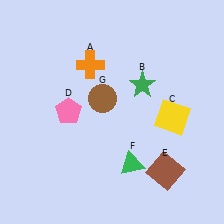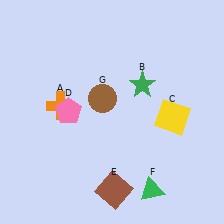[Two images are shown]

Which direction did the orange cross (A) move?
The orange cross (A) moved down.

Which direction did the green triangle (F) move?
The green triangle (F) moved down.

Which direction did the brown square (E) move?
The brown square (E) moved left.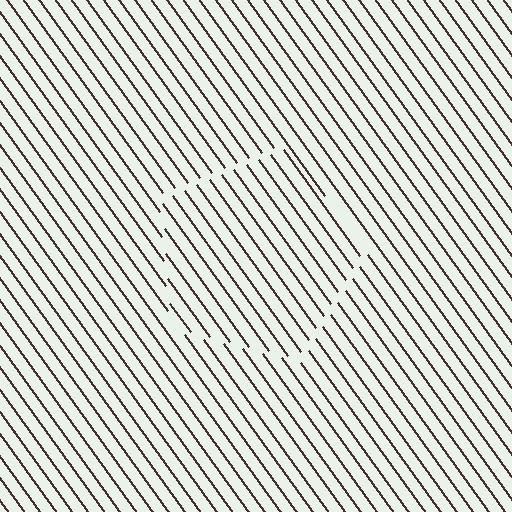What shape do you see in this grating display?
An illusory pentagon. The interior of the shape contains the same grating, shifted by half a period — the contour is defined by the phase discontinuity where line-ends from the inner and outer gratings abut.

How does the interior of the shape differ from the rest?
The interior of the shape contains the same grating, shifted by half a period — the contour is defined by the phase discontinuity where line-ends from the inner and outer gratings abut.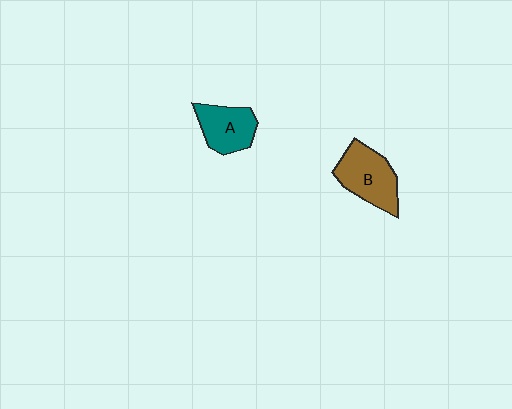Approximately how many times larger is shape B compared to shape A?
Approximately 1.2 times.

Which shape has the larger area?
Shape B (brown).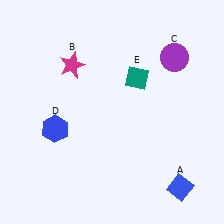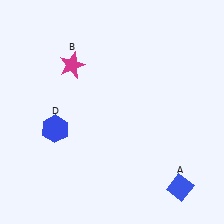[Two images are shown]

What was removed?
The purple circle (C), the teal diamond (E) were removed in Image 2.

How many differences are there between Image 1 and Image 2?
There are 2 differences between the two images.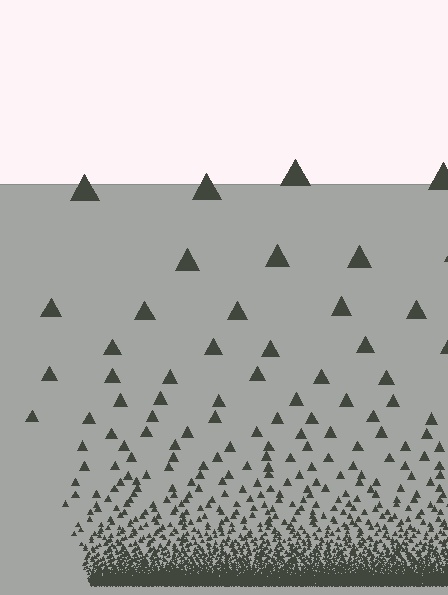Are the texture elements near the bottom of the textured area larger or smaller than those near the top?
Smaller. The gradient is inverted — elements near the bottom are smaller and denser.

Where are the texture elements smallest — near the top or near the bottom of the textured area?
Near the bottom.